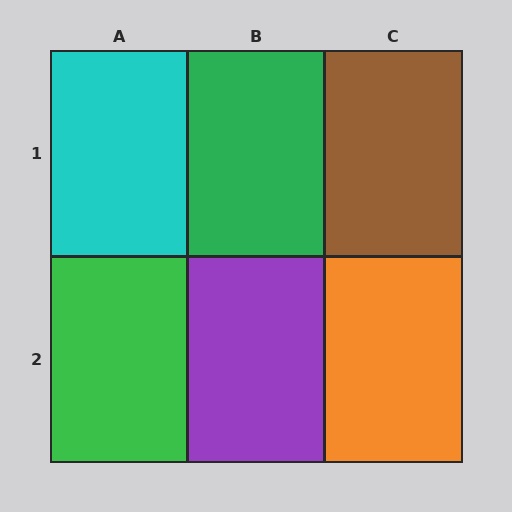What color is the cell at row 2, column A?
Green.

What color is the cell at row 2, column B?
Purple.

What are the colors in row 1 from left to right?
Cyan, green, brown.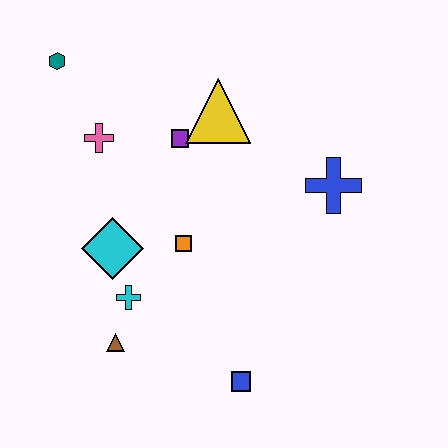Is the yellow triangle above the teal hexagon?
No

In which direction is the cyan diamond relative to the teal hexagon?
The cyan diamond is below the teal hexagon.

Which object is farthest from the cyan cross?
The teal hexagon is farthest from the cyan cross.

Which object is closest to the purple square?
The yellow triangle is closest to the purple square.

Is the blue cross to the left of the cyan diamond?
No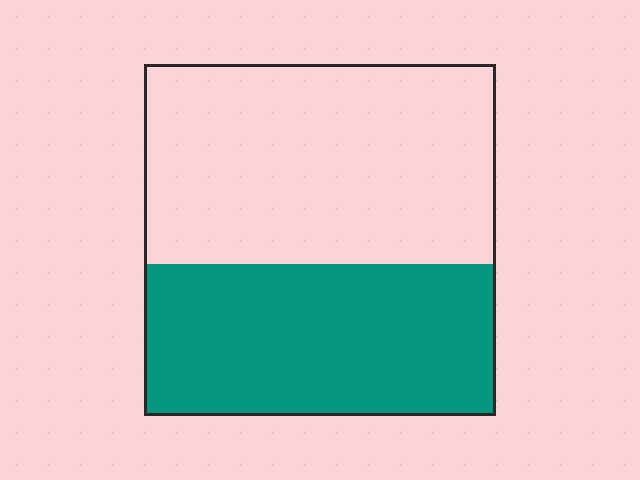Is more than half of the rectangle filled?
No.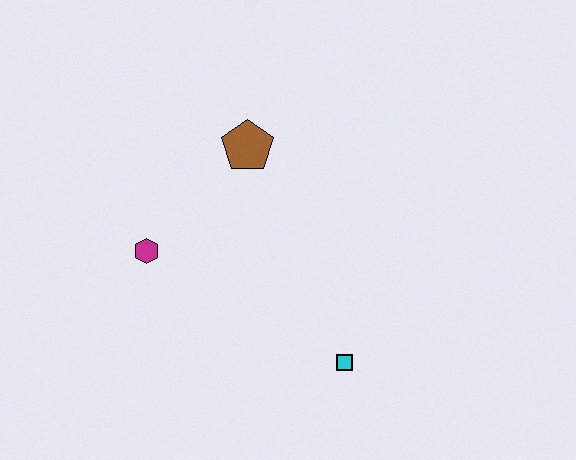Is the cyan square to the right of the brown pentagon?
Yes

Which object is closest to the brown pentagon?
The magenta hexagon is closest to the brown pentagon.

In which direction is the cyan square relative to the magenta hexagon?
The cyan square is to the right of the magenta hexagon.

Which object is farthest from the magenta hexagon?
The cyan square is farthest from the magenta hexagon.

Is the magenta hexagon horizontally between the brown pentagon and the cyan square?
No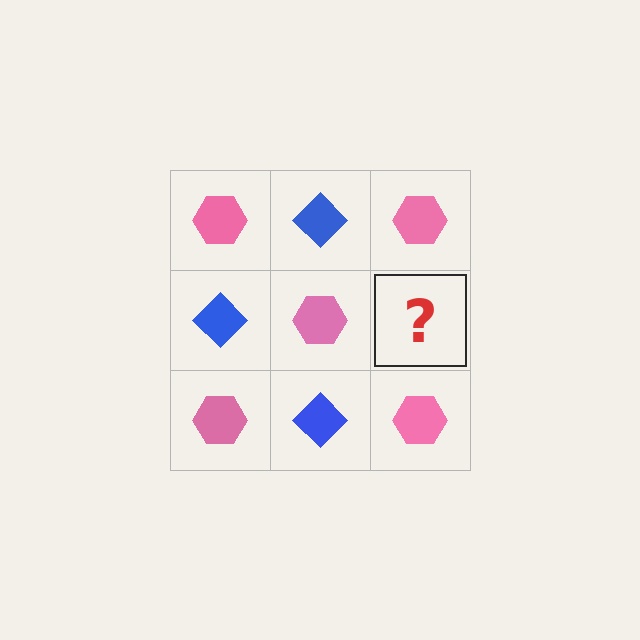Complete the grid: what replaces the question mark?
The question mark should be replaced with a blue diamond.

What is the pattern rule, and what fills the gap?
The rule is that it alternates pink hexagon and blue diamond in a checkerboard pattern. The gap should be filled with a blue diamond.